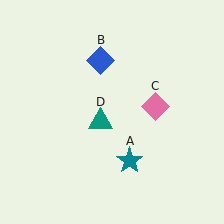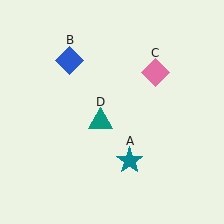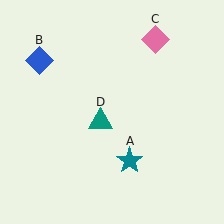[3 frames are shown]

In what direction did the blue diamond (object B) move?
The blue diamond (object B) moved left.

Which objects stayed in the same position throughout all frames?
Teal star (object A) and teal triangle (object D) remained stationary.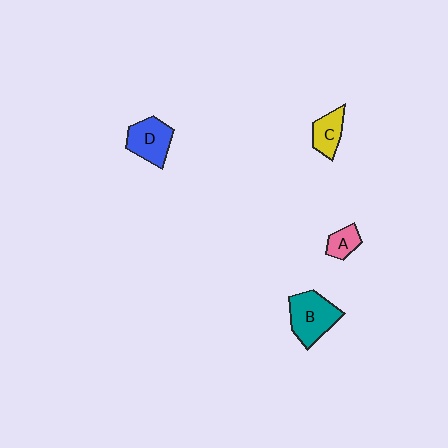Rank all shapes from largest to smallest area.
From largest to smallest: B (teal), D (blue), C (yellow), A (pink).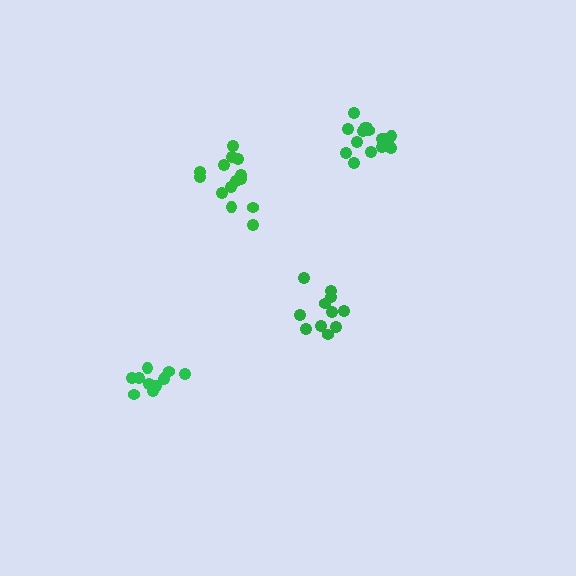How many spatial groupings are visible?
There are 4 spatial groupings.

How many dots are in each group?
Group 1: 17 dots, Group 2: 11 dots, Group 3: 11 dots, Group 4: 14 dots (53 total).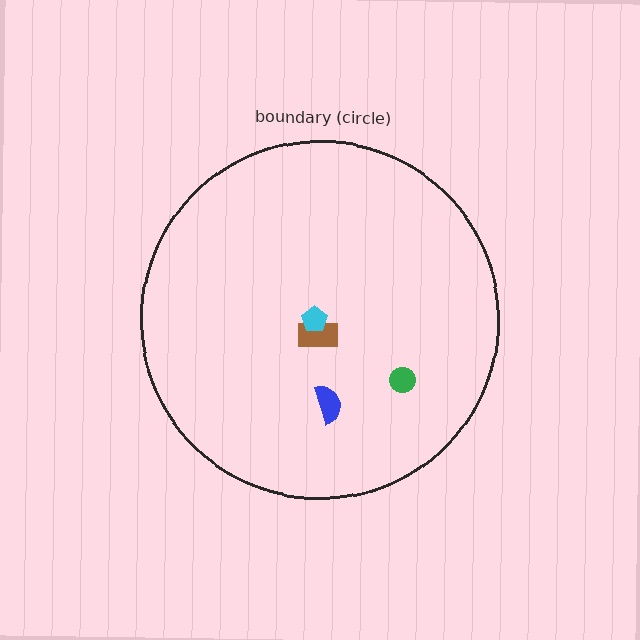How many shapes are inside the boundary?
4 inside, 0 outside.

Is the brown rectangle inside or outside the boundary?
Inside.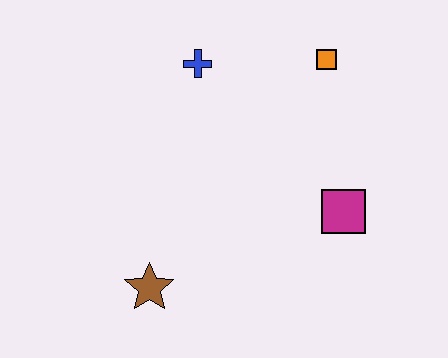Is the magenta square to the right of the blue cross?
Yes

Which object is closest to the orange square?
The blue cross is closest to the orange square.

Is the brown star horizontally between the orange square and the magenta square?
No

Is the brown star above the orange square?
No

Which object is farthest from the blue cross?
The brown star is farthest from the blue cross.